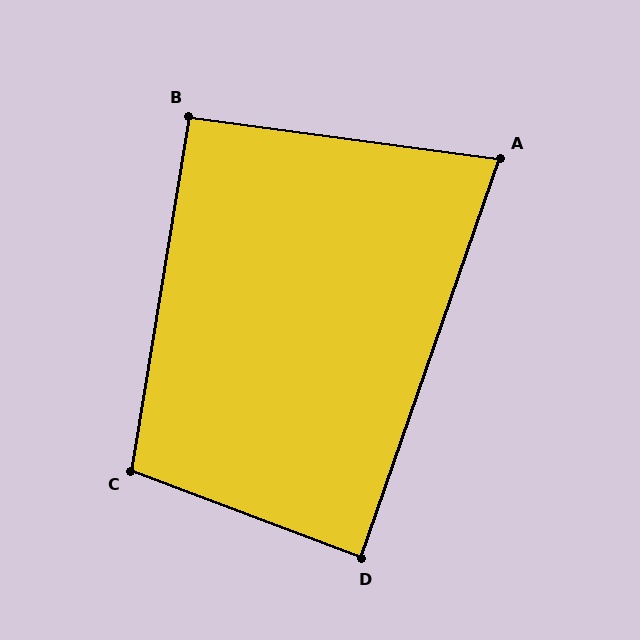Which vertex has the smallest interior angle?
A, at approximately 78 degrees.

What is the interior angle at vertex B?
Approximately 92 degrees (approximately right).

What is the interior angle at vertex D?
Approximately 88 degrees (approximately right).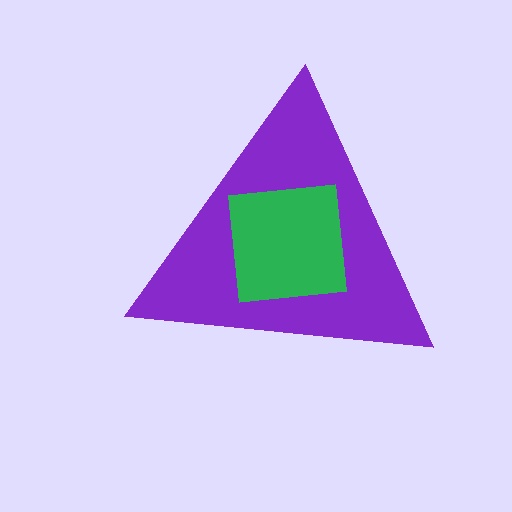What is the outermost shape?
The purple triangle.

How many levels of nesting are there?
2.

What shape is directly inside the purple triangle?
The green square.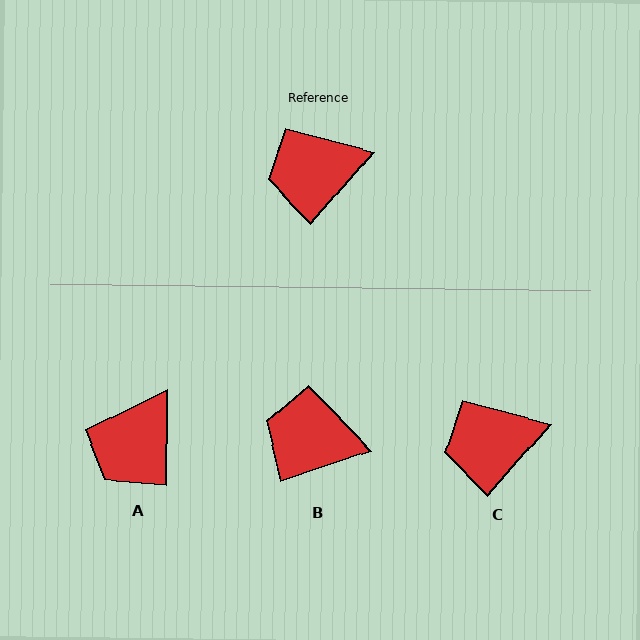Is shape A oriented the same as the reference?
No, it is off by about 41 degrees.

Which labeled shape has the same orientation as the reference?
C.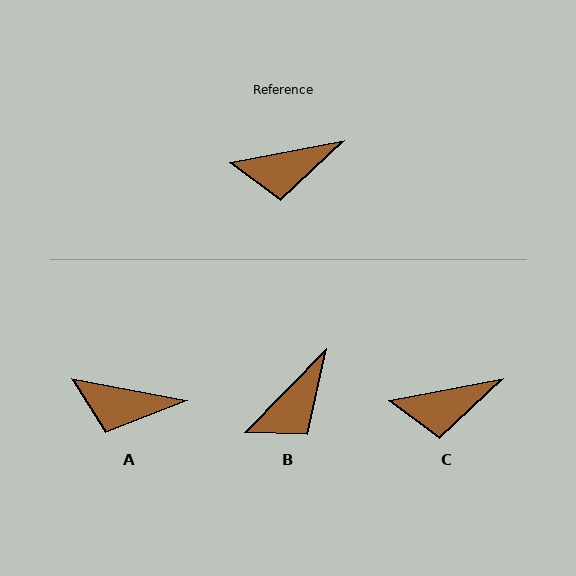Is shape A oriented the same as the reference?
No, it is off by about 21 degrees.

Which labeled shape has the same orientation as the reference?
C.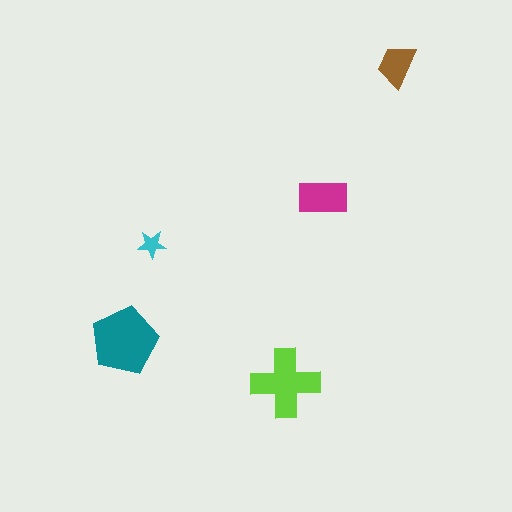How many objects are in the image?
There are 5 objects in the image.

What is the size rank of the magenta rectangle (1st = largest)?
3rd.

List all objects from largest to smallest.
The teal pentagon, the lime cross, the magenta rectangle, the brown trapezoid, the cyan star.